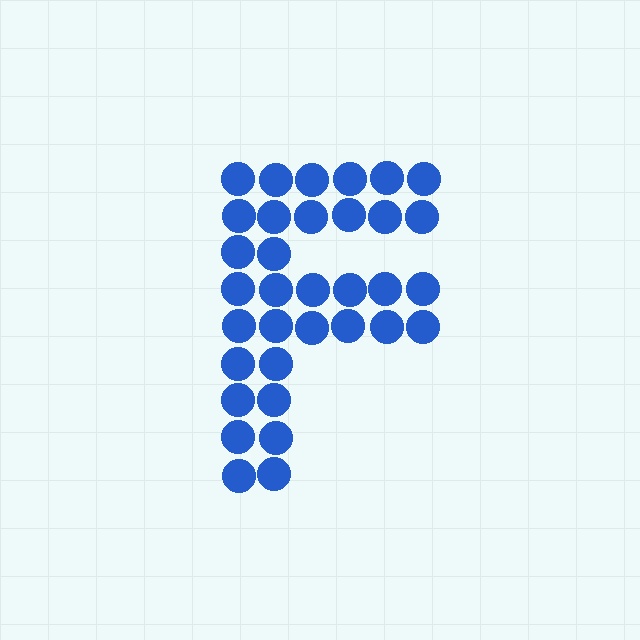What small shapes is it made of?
It is made of small circles.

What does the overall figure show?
The overall figure shows the letter F.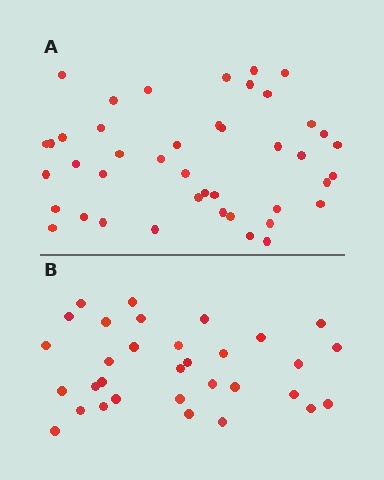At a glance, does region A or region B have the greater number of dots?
Region A (the top region) has more dots.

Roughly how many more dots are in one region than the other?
Region A has roughly 12 or so more dots than region B.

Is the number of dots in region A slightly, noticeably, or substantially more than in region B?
Region A has noticeably more, but not dramatically so. The ratio is roughly 1.3 to 1.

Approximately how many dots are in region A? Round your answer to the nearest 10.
About 40 dots. (The exact count is 43, which rounds to 40.)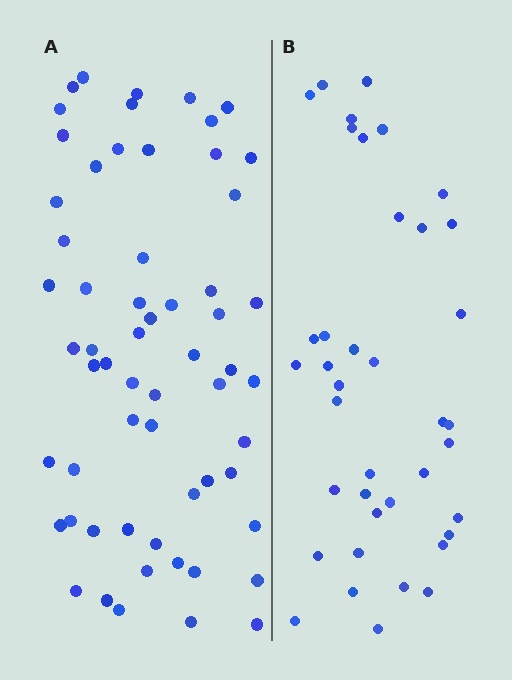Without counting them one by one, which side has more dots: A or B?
Region A (the left region) has more dots.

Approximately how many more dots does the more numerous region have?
Region A has approximately 20 more dots than region B.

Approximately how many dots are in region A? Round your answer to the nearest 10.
About 60 dots.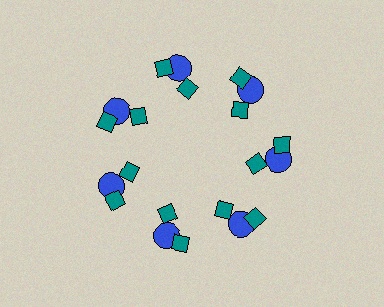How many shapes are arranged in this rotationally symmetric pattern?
There are 21 shapes, arranged in 7 groups of 3.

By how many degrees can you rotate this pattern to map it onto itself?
The pattern maps onto itself every 51 degrees of rotation.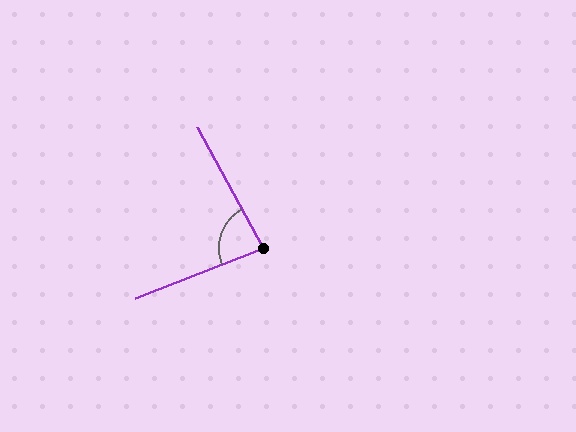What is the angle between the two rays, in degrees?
Approximately 83 degrees.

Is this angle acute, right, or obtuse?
It is acute.